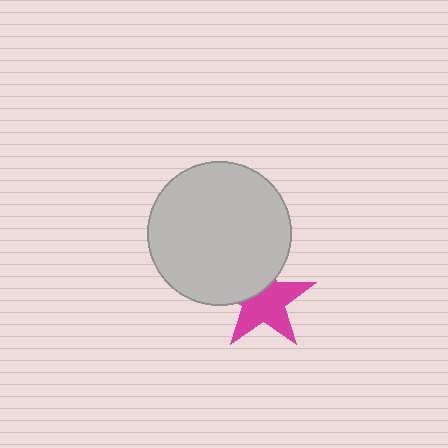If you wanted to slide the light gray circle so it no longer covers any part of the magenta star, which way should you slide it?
Slide it up — that is the most direct way to separate the two shapes.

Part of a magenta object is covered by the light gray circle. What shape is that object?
It is a star.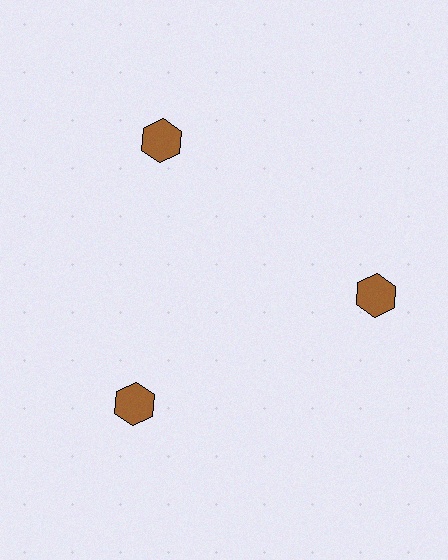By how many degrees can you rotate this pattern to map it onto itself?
The pattern maps onto itself every 120 degrees of rotation.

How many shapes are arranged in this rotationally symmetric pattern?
There are 3 shapes, arranged in 3 groups of 1.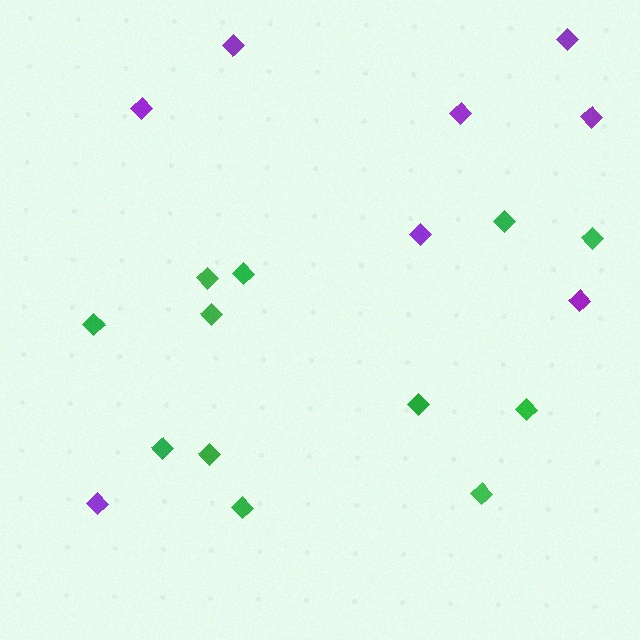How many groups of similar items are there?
There are 2 groups: one group of purple diamonds (8) and one group of green diamonds (12).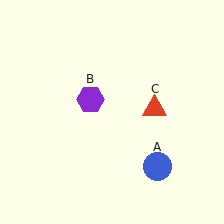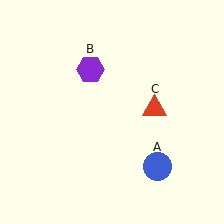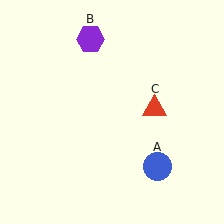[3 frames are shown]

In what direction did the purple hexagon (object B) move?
The purple hexagon (object B) moved up.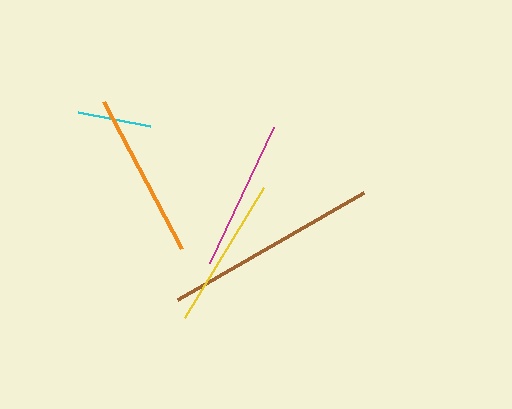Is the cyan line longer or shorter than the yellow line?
The yellow line is longer than the cyan line.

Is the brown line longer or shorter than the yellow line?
The brown line is longer than the yellow line.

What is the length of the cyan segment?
The cyan segment is approximately 73 pixels long.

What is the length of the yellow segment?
The yellow segment is approximately 152 pixels long.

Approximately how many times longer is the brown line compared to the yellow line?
The brown line is approximately 1.4 times the length of the yellow line.